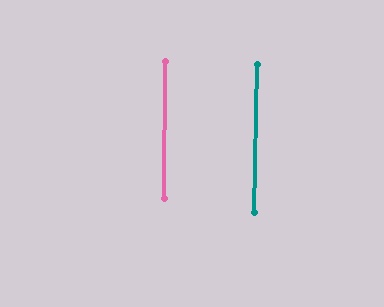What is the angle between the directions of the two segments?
Approximately 1 degree.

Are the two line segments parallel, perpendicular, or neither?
Parallel — their directions differ by only 0.9°.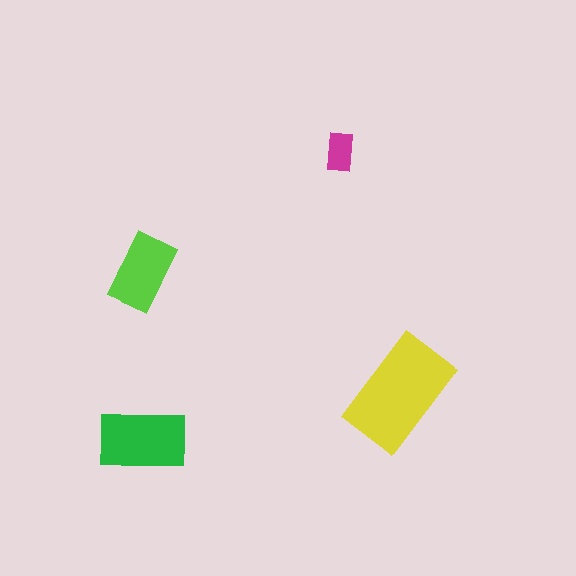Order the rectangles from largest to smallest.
the yellow one, the green one, the lime one, the magenta one.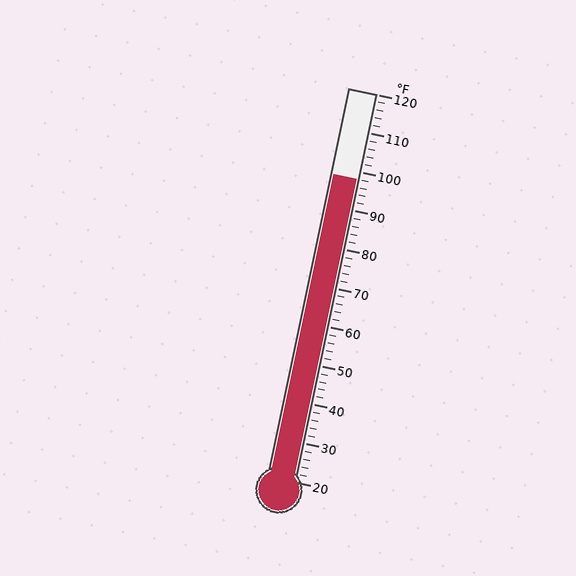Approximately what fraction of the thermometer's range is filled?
The thermometer is filled to approximately 80% of its range.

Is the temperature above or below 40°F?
The temperature is above 40°F.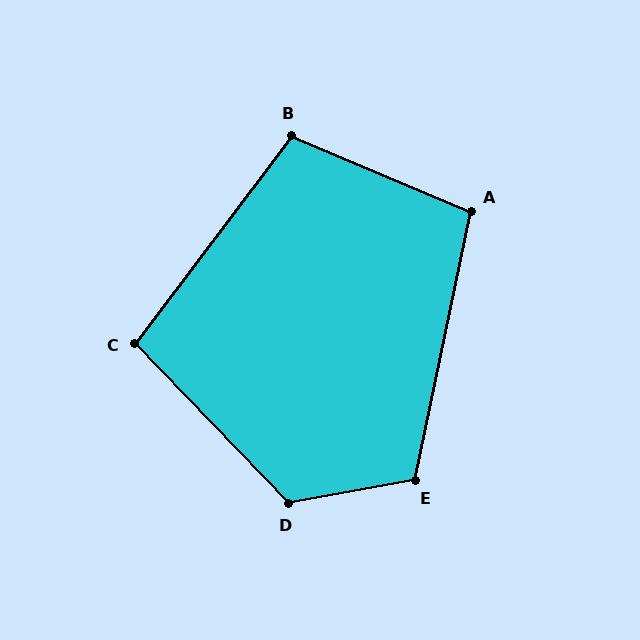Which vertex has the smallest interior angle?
C, at approximately 99 degrees.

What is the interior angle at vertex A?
Approximately 101 degrees (obtuse).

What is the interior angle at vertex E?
Approximately 112 degrees (obtuse).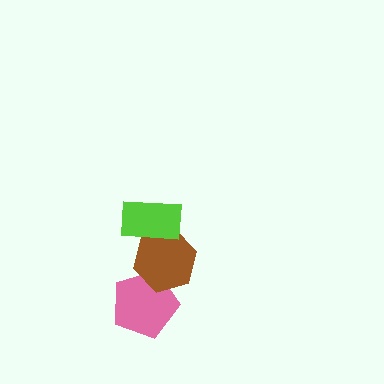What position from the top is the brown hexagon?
The brown hexagon is 2nd from the top.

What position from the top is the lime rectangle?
The lime rectangle is 1st from the top.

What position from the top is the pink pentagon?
The pink pentagon is 3rd from the top.